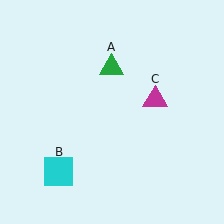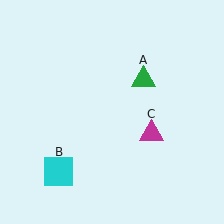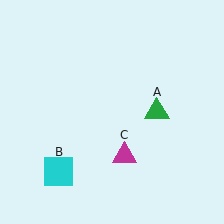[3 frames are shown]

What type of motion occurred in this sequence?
The green triangle (object A), magenta triangle (object C) rotated clockwise around the center of the scene.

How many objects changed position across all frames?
2 objects changed position: green triangle (object A), magenta triangle (object C).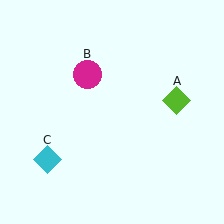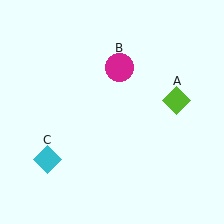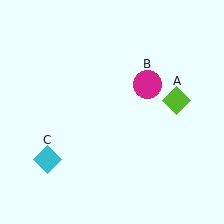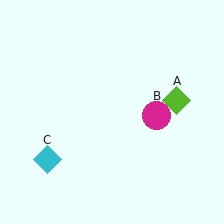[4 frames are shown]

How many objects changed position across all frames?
1 object changed position: magenta circle (object B).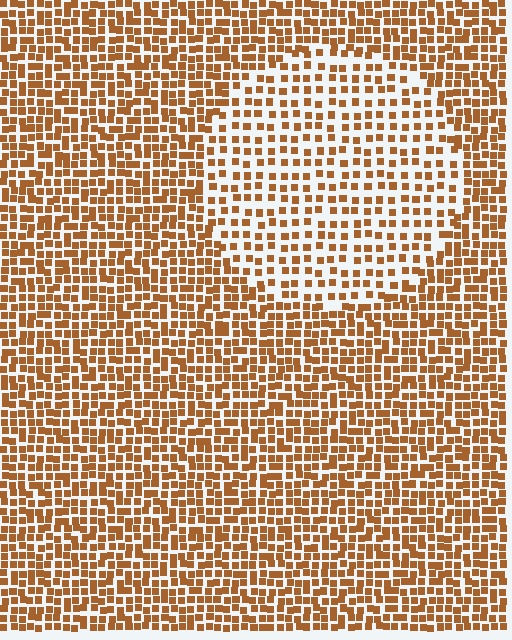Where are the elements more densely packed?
The elements are more densely packed outside the circle boundary.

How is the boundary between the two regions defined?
The boundary is defined by a change in element density (approximately 1.8x ratio). All elements are the same color, size, and shape.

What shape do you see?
I see a circle.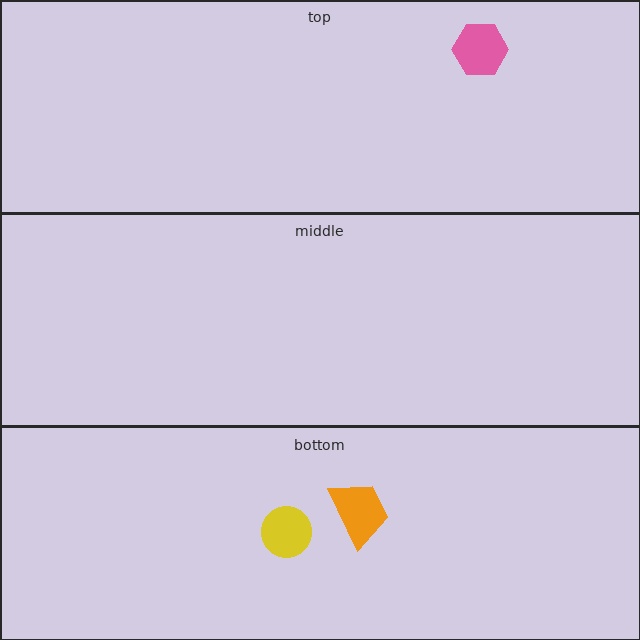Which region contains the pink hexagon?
The top region.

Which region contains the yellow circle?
The bottom region.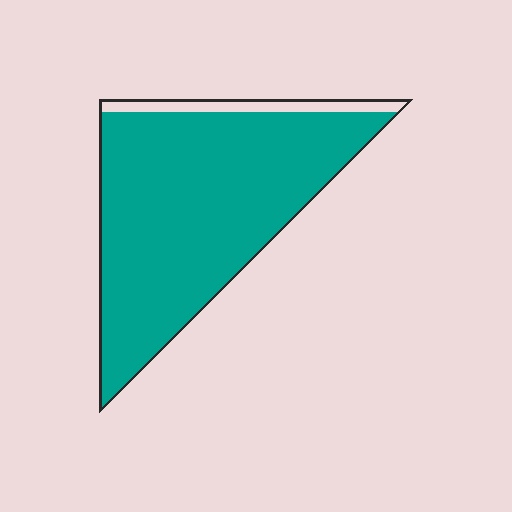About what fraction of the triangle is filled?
About nine tenths (9/10).